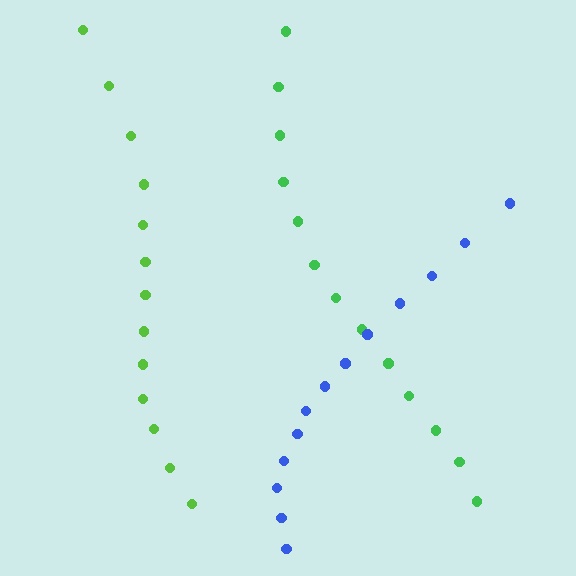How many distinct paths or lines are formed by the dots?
There are 3 distinct paths.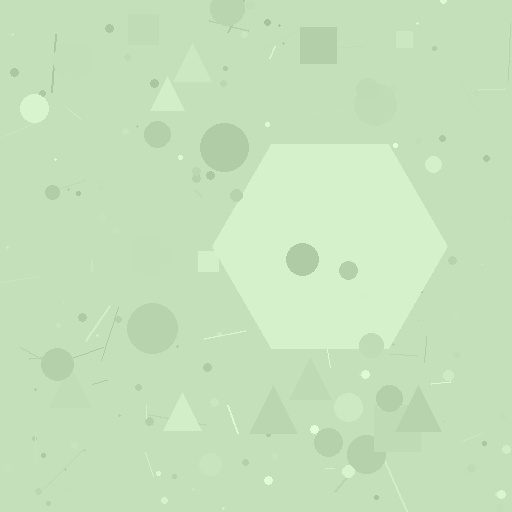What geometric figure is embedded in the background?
A hexagon is embedded in the background.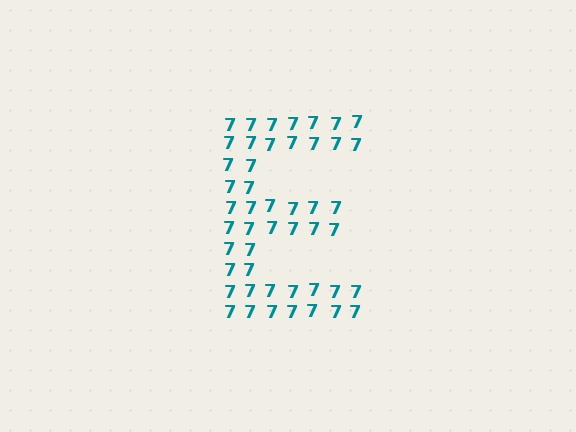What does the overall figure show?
The overall figure shows the letter E.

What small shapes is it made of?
It is made of small digit 7's.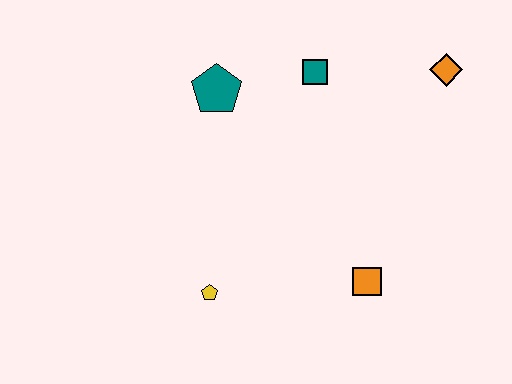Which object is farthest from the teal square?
The yellow pentagon is farthest from the teal square.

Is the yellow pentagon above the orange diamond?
No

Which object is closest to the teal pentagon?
The teal square is closest to the teal pentagon.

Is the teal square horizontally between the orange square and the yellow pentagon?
Yes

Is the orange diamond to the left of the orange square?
No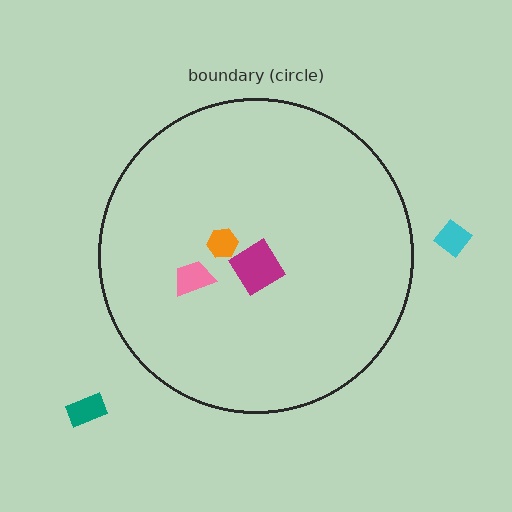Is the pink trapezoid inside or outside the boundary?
Inside.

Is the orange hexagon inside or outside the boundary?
Inside.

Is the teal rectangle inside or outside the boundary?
Outside.